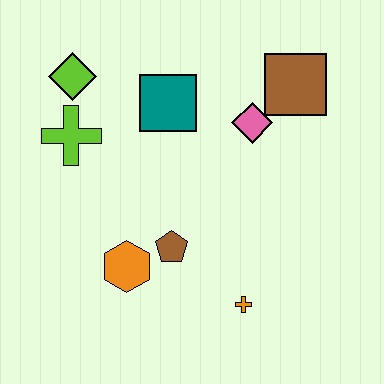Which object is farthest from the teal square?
The orange cross is farthest from the teal square.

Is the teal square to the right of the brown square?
No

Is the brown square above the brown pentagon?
Yes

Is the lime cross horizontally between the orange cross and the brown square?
No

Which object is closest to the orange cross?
The brown pentagon is closest to the orange cross.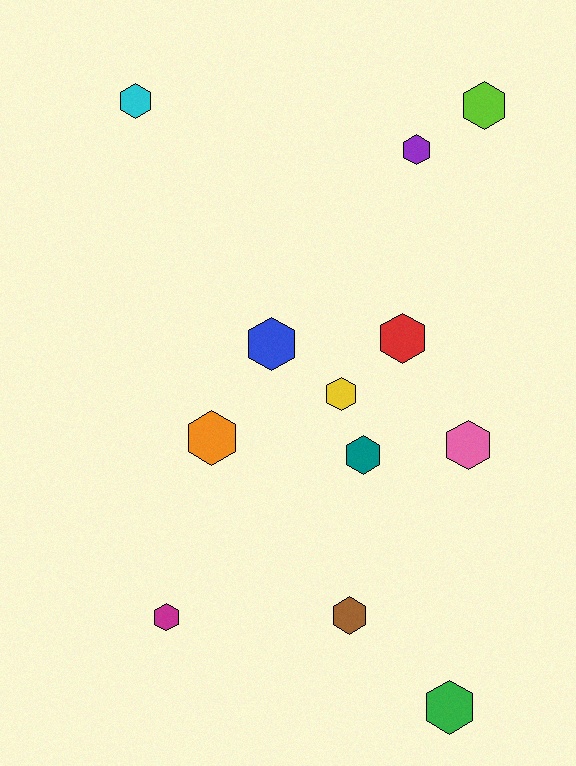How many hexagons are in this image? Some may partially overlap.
There are 12 hexagons.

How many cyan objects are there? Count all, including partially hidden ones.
There is 1 cyan object.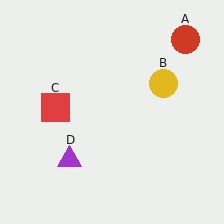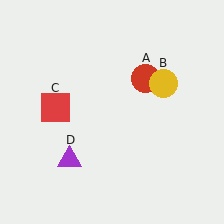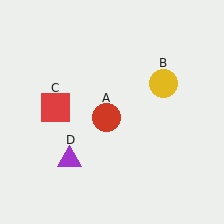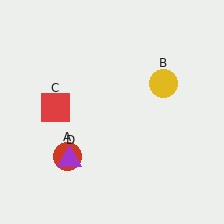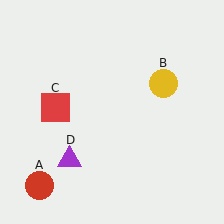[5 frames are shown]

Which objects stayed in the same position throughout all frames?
Yellow circle (object B) and red square (object C) and purple triangle (object D) remained stationary.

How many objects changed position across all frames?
1 object changed position: red circle (object A).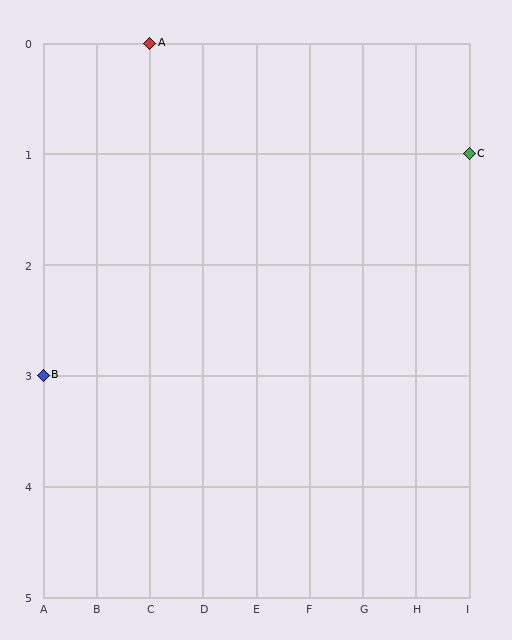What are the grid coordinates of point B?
Point B is at grid coordinates (A, 3).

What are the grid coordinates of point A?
Point A is at grid coordinates (C, 0).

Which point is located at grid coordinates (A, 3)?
Point B is at (A, 3).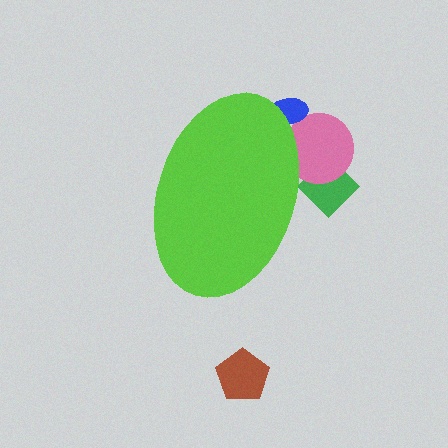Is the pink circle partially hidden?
Yes, the pink circle is partially hidden behind the lime ellipse.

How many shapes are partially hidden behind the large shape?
3 shapes are partially hidden.